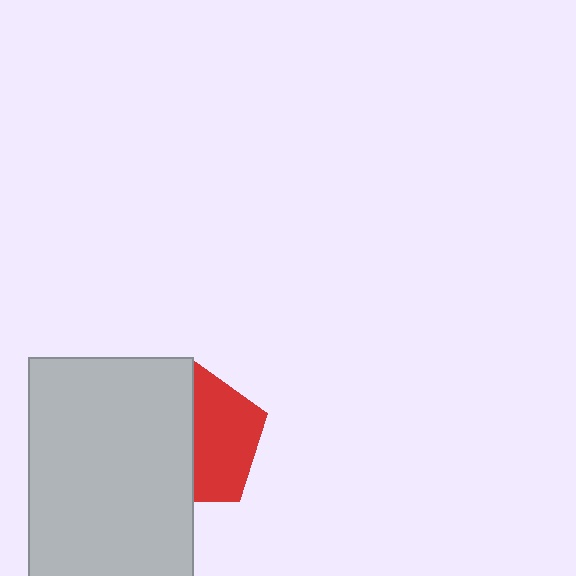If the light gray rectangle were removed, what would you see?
You would see the complete red pentagon.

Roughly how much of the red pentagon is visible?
About half of it is visible (roughly 50%).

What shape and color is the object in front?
The object in front is a light gray rectangle.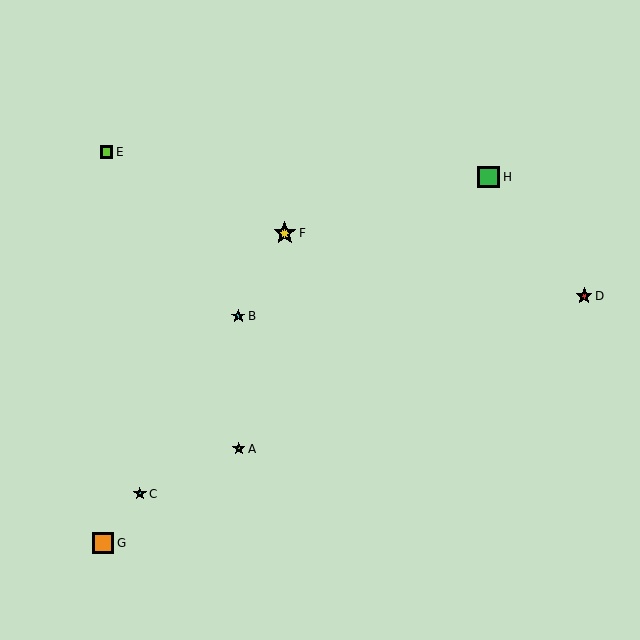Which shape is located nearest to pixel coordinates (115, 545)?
The orange square (labeled G) at (103, 543) is nearest to that location.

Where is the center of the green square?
The center of the green square is at (489, 177).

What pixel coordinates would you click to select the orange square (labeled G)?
Click at (103, 543) to select the orange square G.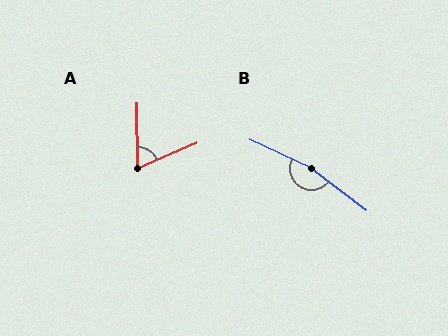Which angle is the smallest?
A, at approximately 67 degrees.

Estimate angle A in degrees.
Approximately 67 degrees.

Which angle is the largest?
B, at approximately 167 degrees.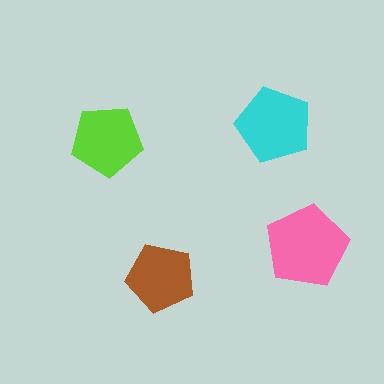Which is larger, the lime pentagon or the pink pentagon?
The pink one.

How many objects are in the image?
There are 4 objects in the image.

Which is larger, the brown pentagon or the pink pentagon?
The pink one.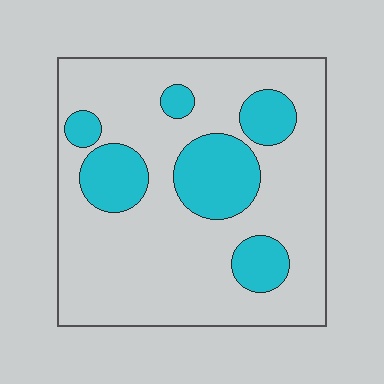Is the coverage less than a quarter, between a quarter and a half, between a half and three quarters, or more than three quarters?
Less than a quarter.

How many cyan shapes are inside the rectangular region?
6.